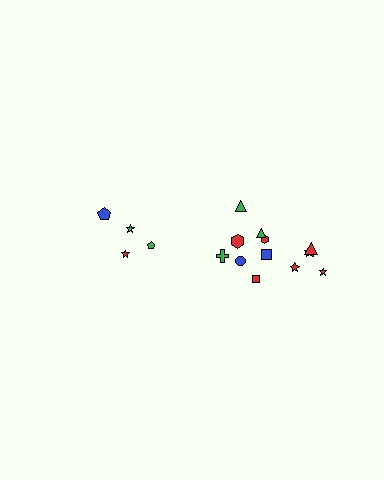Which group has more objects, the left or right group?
The right group.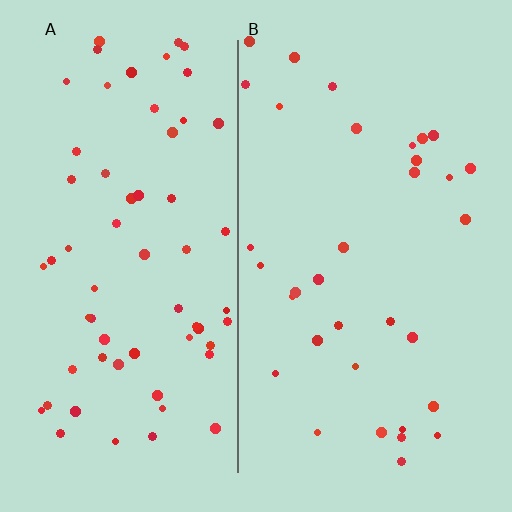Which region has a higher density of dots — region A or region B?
A (the left).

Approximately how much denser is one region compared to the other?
Approximately 1.8× — region A over region B.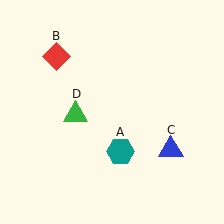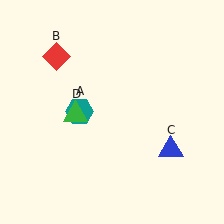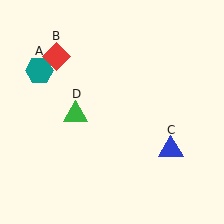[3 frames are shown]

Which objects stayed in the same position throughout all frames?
Red diamond (object B) and blue triangle (object C) and green triangle (object D) remained stationary.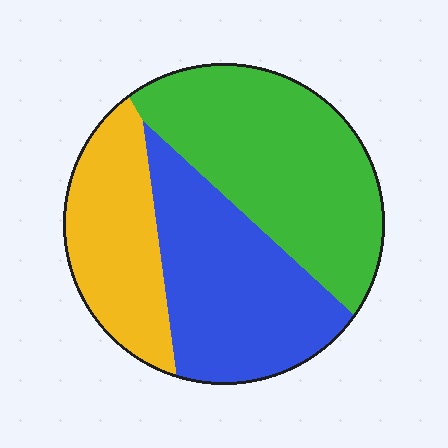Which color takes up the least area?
Yellow, at roughly 25%.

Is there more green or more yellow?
Green.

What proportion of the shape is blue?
Blue takes up about one third (1/3) of the shape.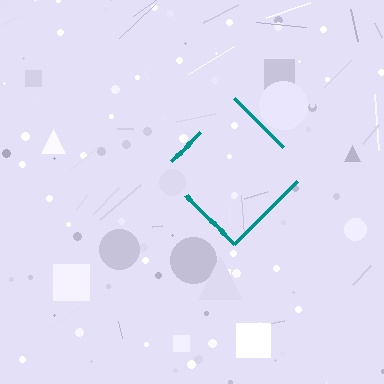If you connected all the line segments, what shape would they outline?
They would outline a diamond.